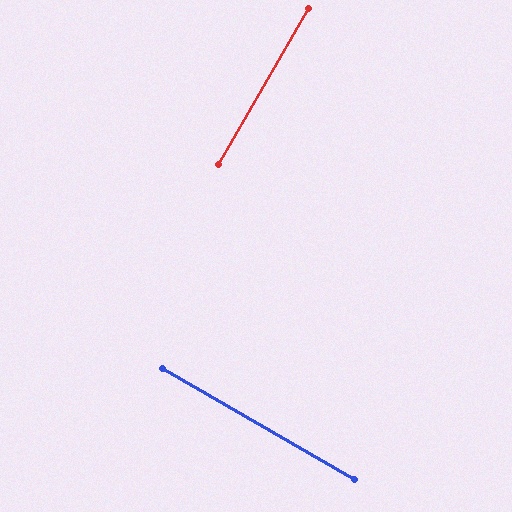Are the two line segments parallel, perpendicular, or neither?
Perpendicular — they meet at approximately 90°.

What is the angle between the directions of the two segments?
Approximately 90 degrees.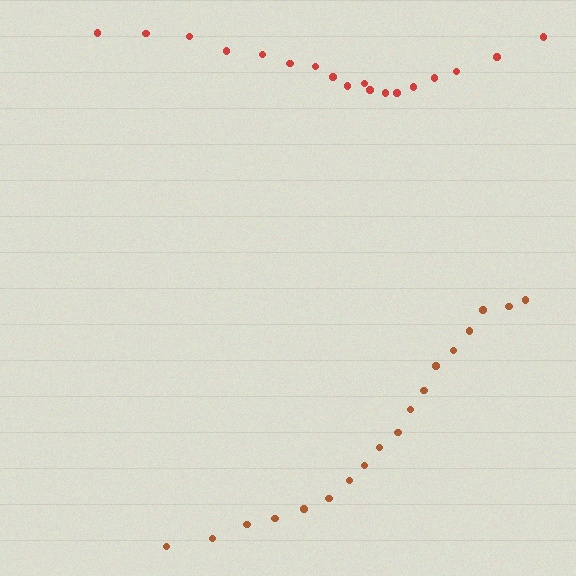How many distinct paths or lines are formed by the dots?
There are 2 distinct paths.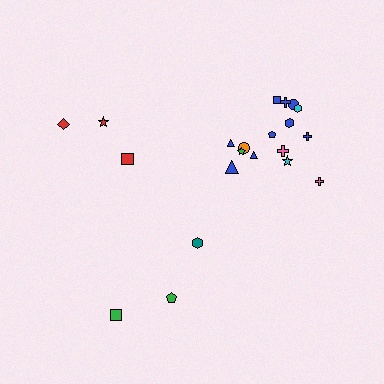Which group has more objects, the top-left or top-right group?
The top-right group.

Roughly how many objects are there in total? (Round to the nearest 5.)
Roughly 20 objects in total.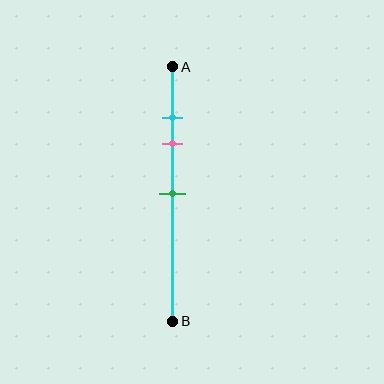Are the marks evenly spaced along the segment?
No, the marks are not evenly spaced.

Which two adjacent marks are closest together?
The cyan and pink marks are the closest adjacent pair.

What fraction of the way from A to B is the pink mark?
The pink mark is approximately 30% (0.3) of the way from A to B.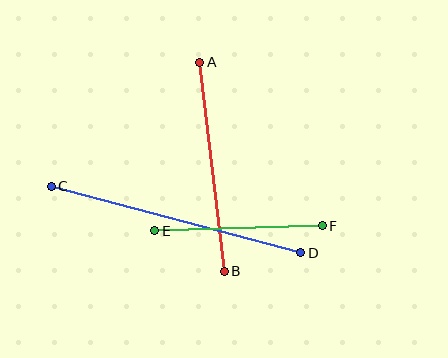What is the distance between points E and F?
The distance is approximately 168 pixels.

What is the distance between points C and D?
The distance is approximately 258 pixels.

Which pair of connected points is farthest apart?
Points C and D are farthest apart.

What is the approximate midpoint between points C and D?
The midpoint is at approximately (176, 219) pixels.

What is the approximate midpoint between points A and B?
The midpoint is at approximately (212, 167) pixels.